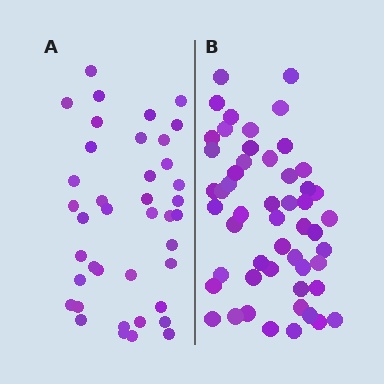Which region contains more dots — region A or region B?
Region B (the right region) has more dots.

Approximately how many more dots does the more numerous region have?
Region B has roughly 12 or so more dots than region A.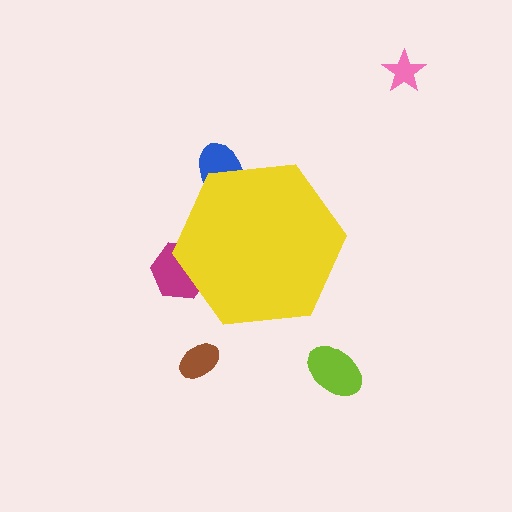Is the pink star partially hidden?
No, the pink star is fully visible.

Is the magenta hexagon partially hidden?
Yes, the magenta hexagon is partially hidden behind the yellow hexagon.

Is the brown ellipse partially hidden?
No, the brown ellipse is fully visible.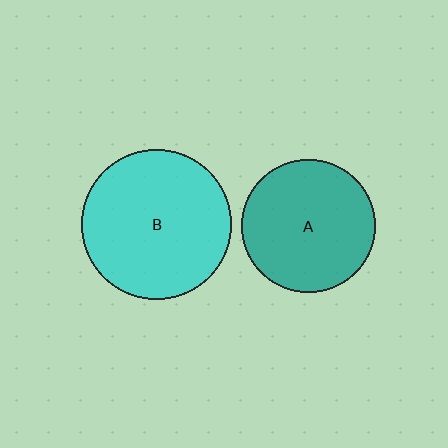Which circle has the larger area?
Circle B (cyan).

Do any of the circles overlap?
No, none of the circles overlap.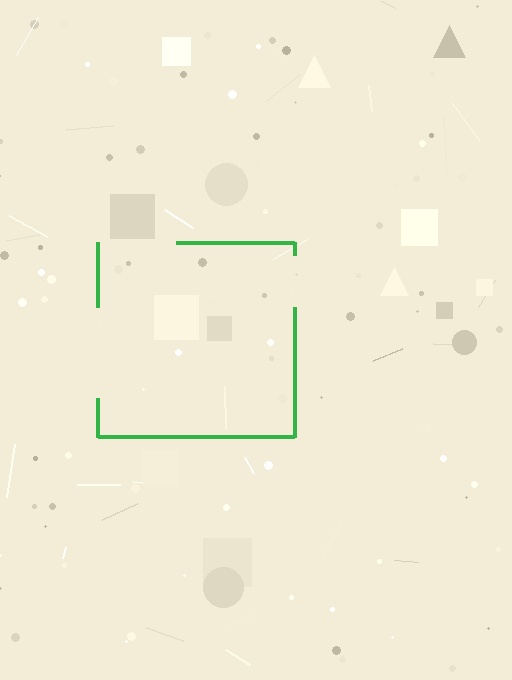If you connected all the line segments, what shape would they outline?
They would outline a square.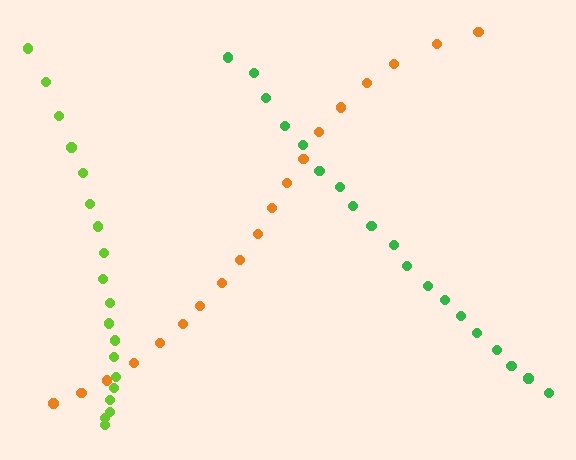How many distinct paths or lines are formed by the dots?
There are 3 distinct paths.